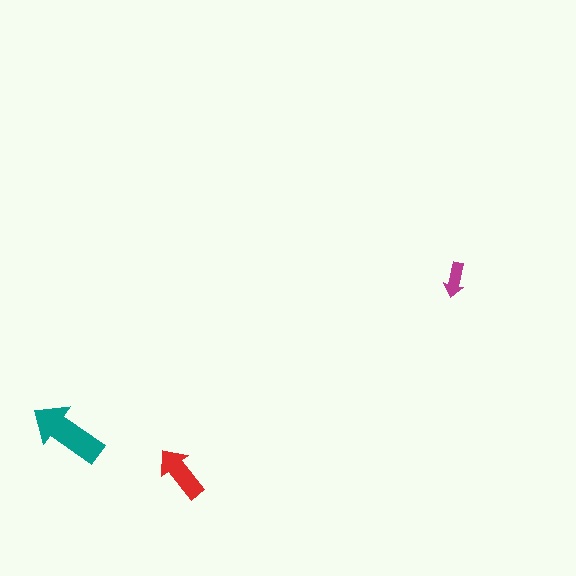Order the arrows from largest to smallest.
the teal one, the red one, the magenta one.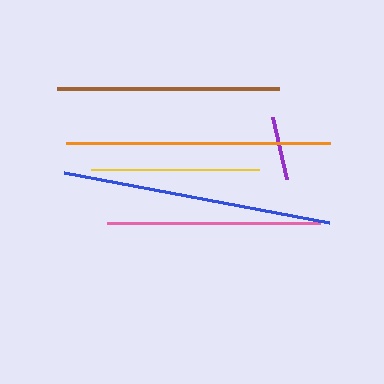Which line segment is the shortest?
The purple line is the shortest at approximately 63 pixels.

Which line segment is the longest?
The blue line is the longest at approximately 270 pixels.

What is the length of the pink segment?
The pink segment is approximately 213 pixels long.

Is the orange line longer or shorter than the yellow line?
The orange line is longer than the yellow line.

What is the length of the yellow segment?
The yellow segment is approximately 168 pixels long.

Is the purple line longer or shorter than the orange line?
The orange line is longer than the purple line.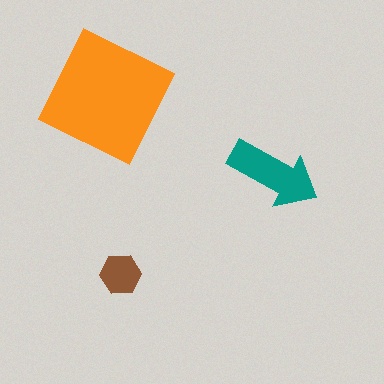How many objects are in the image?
There are 3 objects in the image.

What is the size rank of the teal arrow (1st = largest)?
2nd.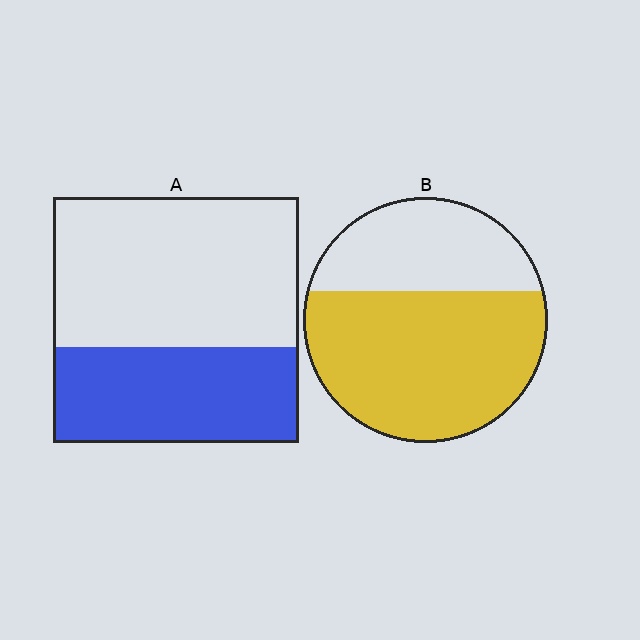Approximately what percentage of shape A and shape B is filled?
A is approximately 40% and B is approximately 65%.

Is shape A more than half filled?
No.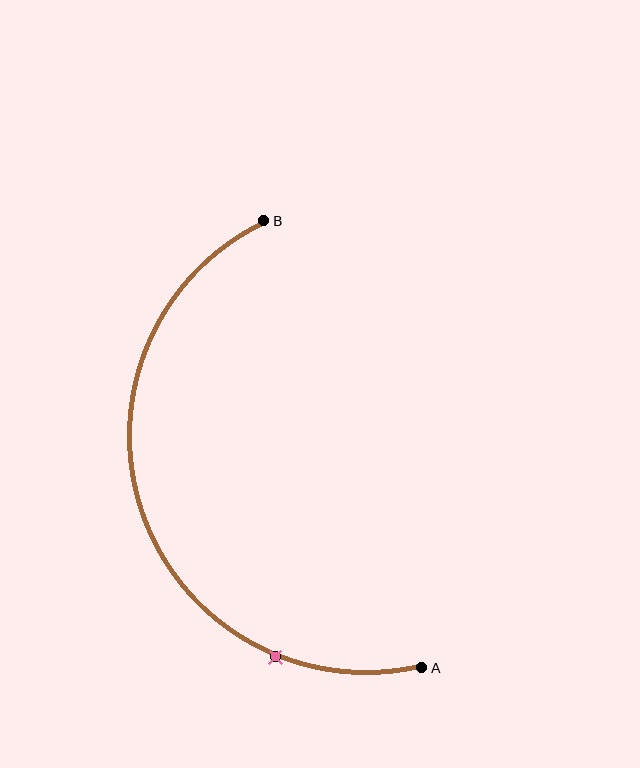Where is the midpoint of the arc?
The arc midpoint is the point on the curve farthest from the straight line joining A and B. It sits to the left of that line.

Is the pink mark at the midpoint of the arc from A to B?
No. The pink mark lies on the arc but is closer to endpoint A. The arc midpoint would be at the point on the curve equidistant along the arc from both A and B.